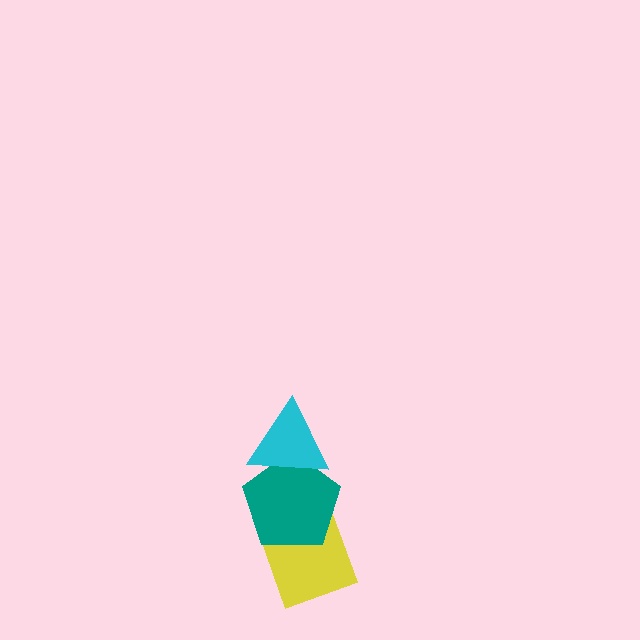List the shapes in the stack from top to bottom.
From top to bottom: the cyan triangle, the teal pentagon, the yellow diamond.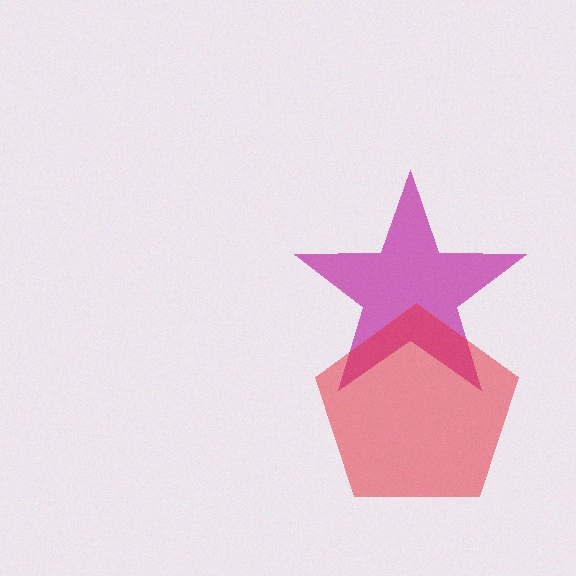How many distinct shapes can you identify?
There are 2 distinct shapes: a magenta star, a red pentagon.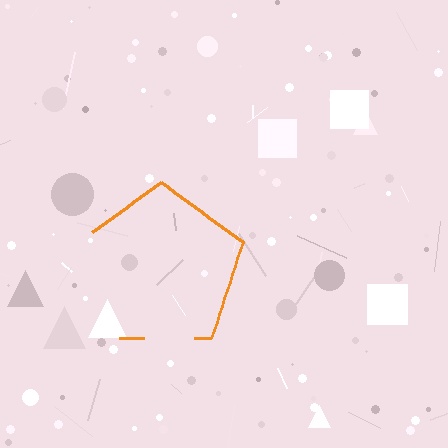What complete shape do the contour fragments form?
The contour fragments form a pentagon.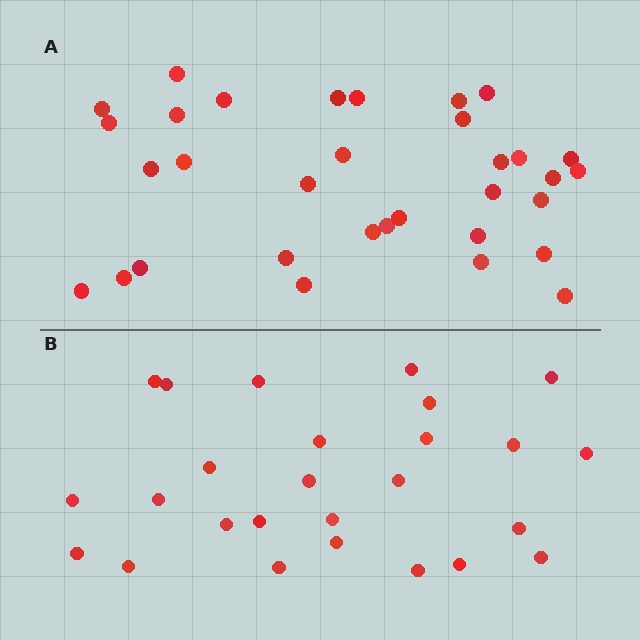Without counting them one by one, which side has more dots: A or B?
Region A (the top region) has more dots.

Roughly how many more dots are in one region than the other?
Region A has roughly 8 or so more dots than region B.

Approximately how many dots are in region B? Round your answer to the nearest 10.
About 30 dots. (The exact count is 26, which rounds to 30.)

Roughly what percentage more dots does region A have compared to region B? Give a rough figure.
About 25% more.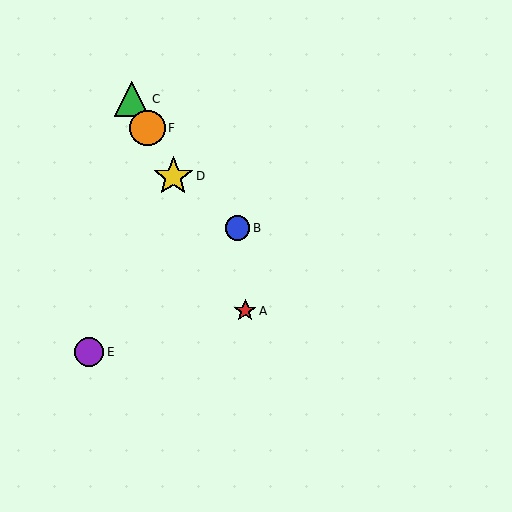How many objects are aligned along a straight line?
4 objects (A, C, D, F) are aligned along a straight line.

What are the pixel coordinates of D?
Object D is at (173, 176).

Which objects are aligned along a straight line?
Objects A, C, D, F are aligned along a straight line.